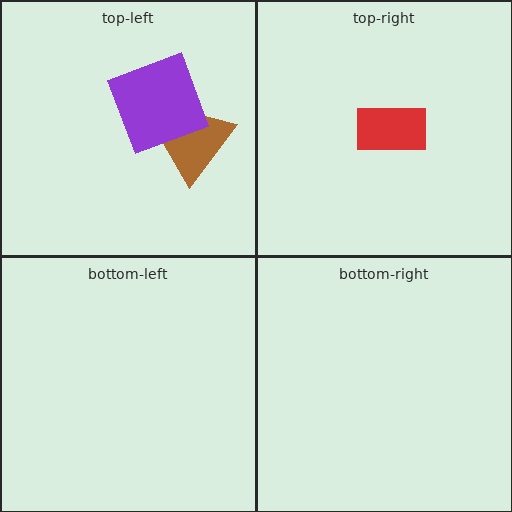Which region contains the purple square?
The top-left region.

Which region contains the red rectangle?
The top-right region.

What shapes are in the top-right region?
The red rectangle.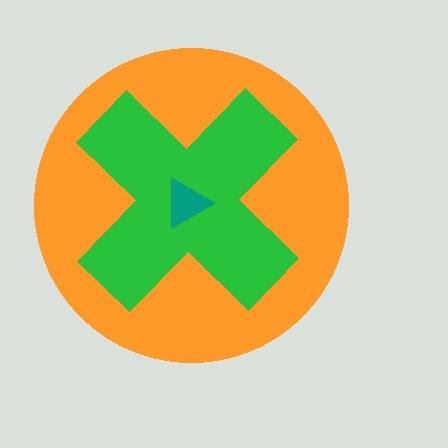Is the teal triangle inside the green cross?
Yes.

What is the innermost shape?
The teal triangle.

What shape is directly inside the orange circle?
The green cross.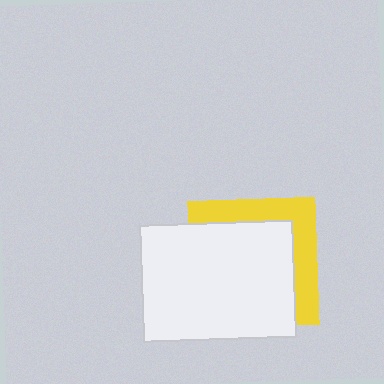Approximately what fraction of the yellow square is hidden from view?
Roughly 67% of the yellow square is hidden behind the white rectangle.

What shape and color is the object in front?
The object in front is a white rectangle.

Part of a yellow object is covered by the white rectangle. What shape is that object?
It is a square.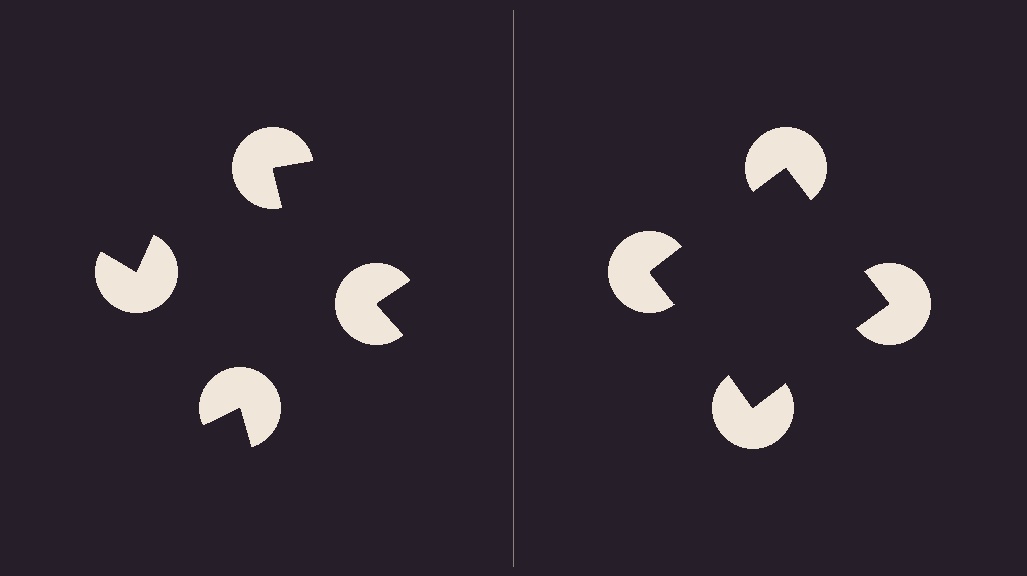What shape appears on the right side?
An illusory square.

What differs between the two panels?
The pac-man discs are positioned identically on both sides; only the wedge orientations differ. On the right they align to a square; on the left they are misaligned.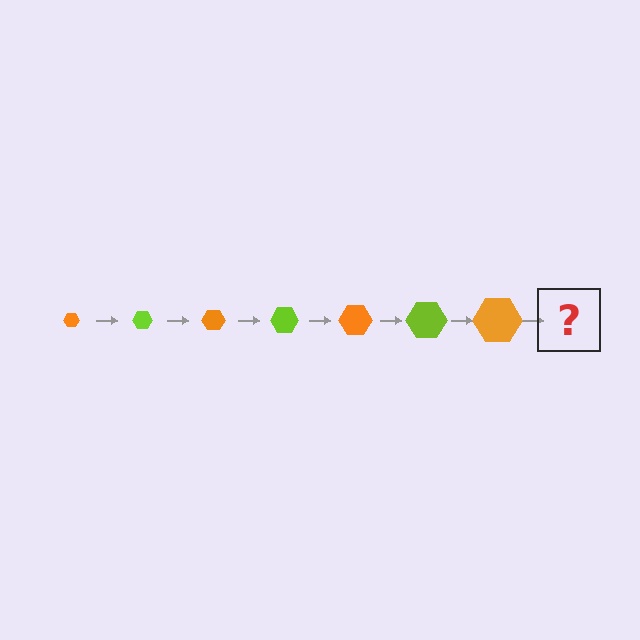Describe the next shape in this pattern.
It should be a lime hexagon, larger than the previous one.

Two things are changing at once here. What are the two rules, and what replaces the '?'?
The two rules are that the hexagon grows larger each step and the color cycles through orange and lime. The '?' should be a lime hexagon, larger than the previous one.